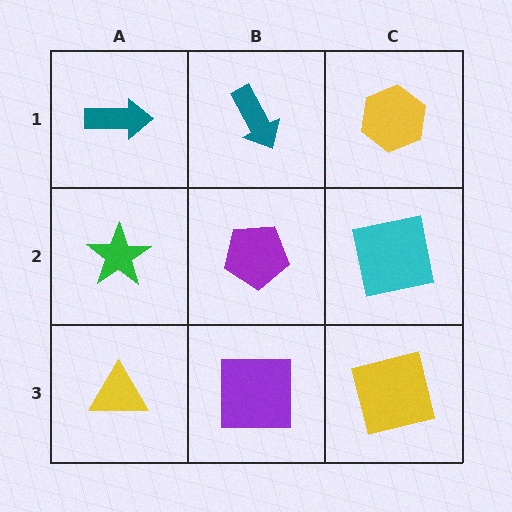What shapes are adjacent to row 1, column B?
A purple pentagon (row 2, column B), a teal arrow (row 1, column A), a yellow hexagon (row 1, column C).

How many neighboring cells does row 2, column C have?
3.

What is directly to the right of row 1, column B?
A yellow hexagon.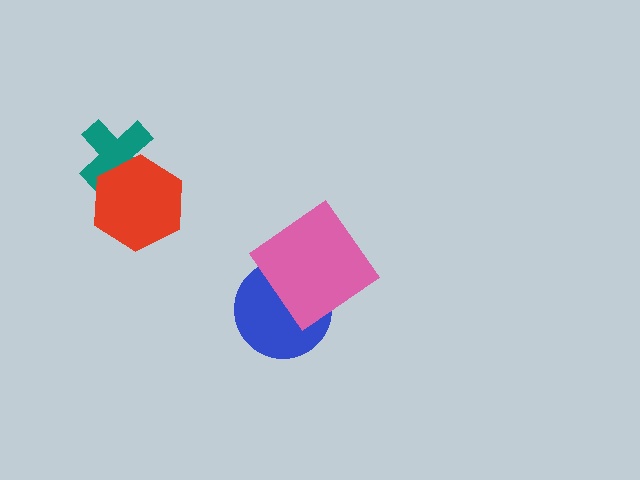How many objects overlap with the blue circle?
1 object overlaps with the blue circle.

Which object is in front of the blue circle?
The pink diamond is in front of the blue circle.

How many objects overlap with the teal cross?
1 object overlaps with the teal cross.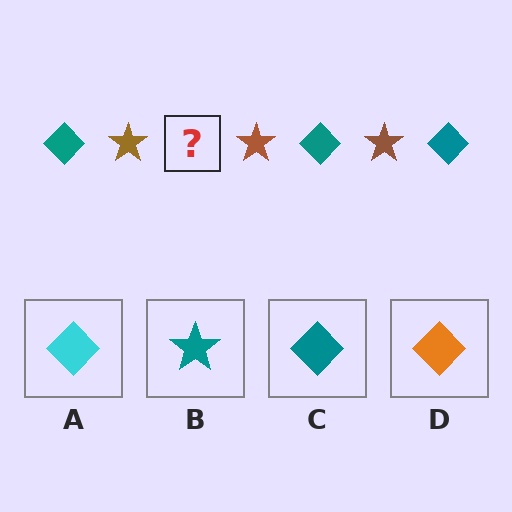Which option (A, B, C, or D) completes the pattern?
C.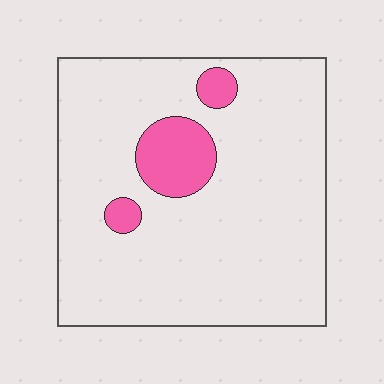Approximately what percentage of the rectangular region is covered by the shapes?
Approximately 10%.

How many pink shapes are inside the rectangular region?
3.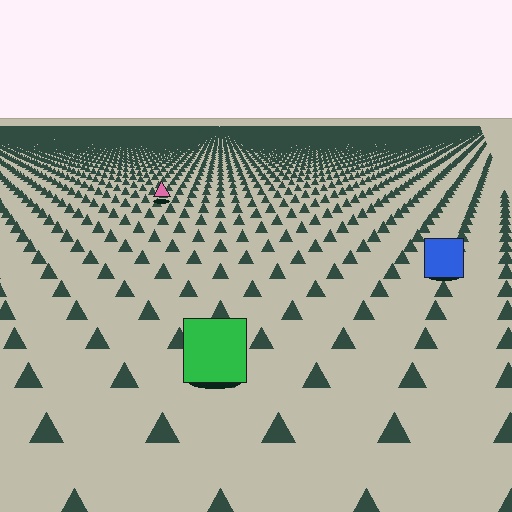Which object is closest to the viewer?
The green square is closest. The texture marks near it are larger and more spread out.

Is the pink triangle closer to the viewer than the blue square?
No. The blue square is closer — you can tell from the texture gradient: the ground texture is coarser near it.